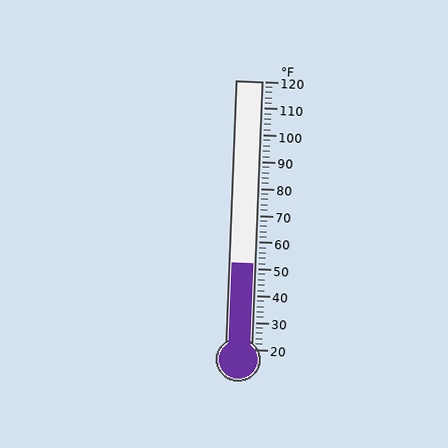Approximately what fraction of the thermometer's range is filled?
The thermometer is filled to approximately 30% of its range.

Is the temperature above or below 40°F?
The temperature is above 40°F.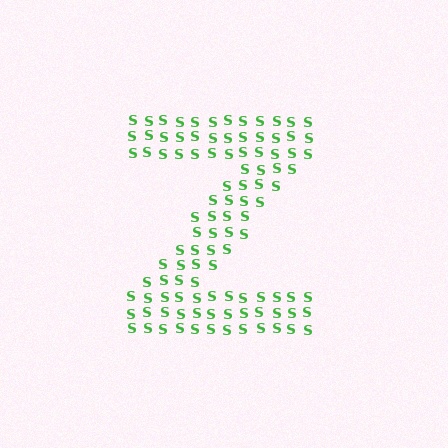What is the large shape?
The large shape is the letter Z.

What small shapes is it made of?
It is made of small letter S's.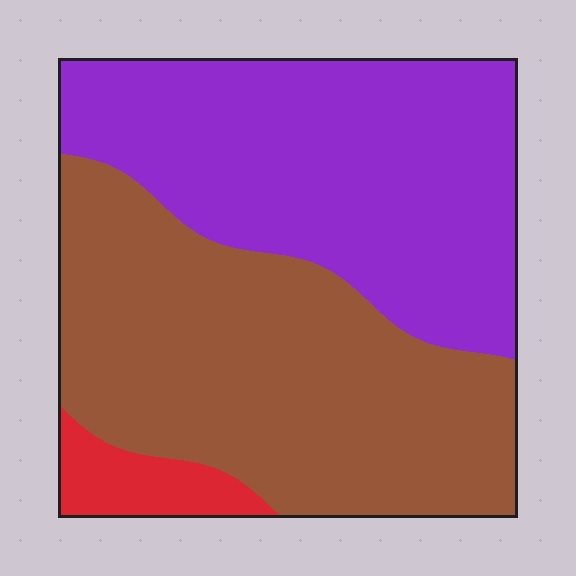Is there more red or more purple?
Purple.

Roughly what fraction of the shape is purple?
Purple covers about 45% of the shape.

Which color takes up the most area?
Brown, at roughly 50%.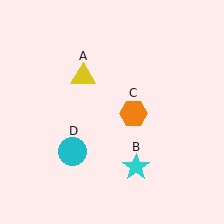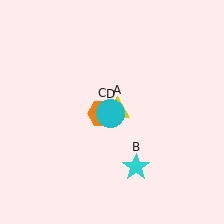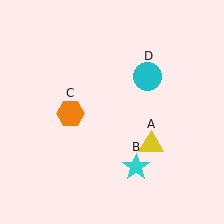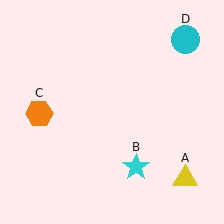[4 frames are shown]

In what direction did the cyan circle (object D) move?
The cyan circle (object D) moved up and to the right.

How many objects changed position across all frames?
3 objects changed position: yellow triangle (object A), orange hexagon (object C), cyan circle (object D).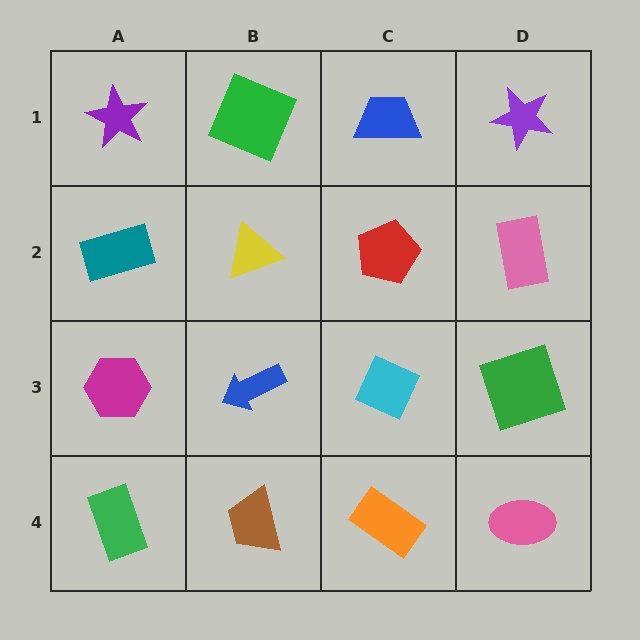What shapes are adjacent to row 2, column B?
A green square (row 1, column B), a blue arrow (row 3, column B), a teal rectangle (row 2, column A), a red pentagon (row 2, column C).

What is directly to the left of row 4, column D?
An orange rectangle.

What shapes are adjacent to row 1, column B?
A yellow triangle (row 2, column B), a purple star (row 1, column A), a blue trapezoid (row 1, column C).